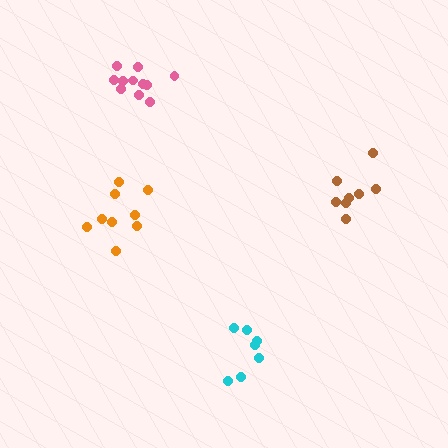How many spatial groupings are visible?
There are 4 spatial groupings.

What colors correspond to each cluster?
The clusters are colored: brown, cyan, pink, orange.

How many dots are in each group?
Group 1: 8 dots, Group 2: 7 dots, Group 3: 11 dots, Group 4: 9 dots (35 total).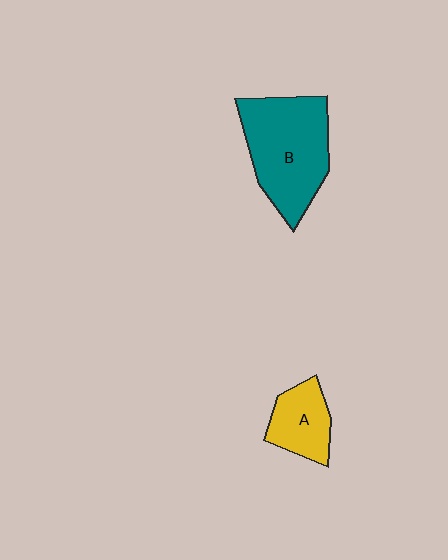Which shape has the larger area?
Shape B (teal).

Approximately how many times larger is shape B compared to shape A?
Approximately 2.2 times.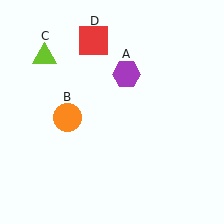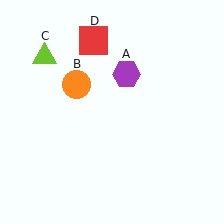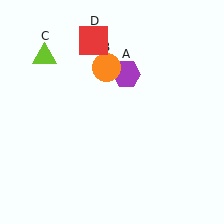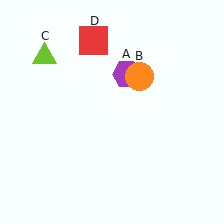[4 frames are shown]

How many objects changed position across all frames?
1 object changed position: orange circle (object B).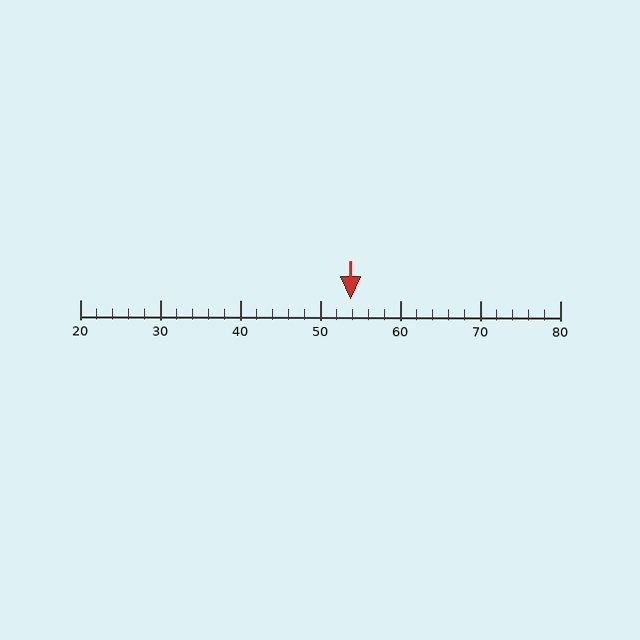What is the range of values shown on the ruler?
The ruler shows values from 20 to 80.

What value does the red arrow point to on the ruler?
The red arrow points to approximately 54.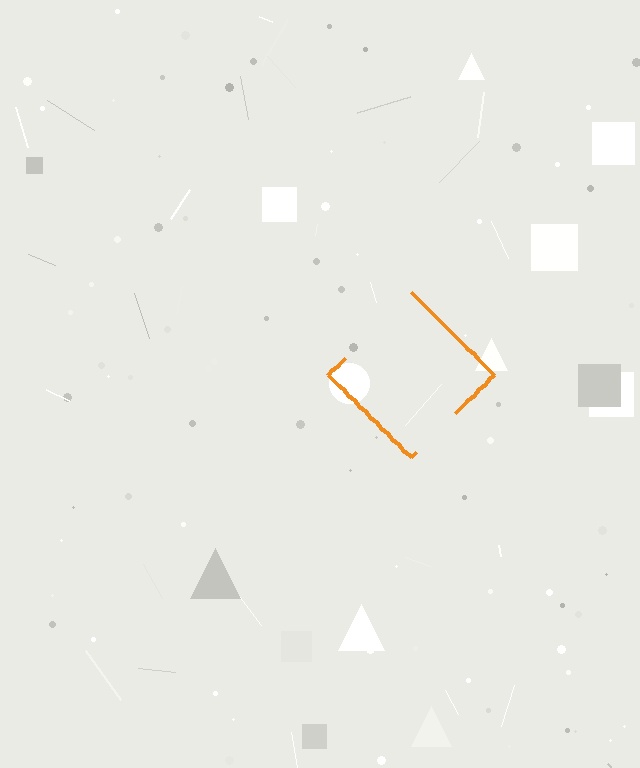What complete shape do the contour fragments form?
The contour fragments form a diamond.